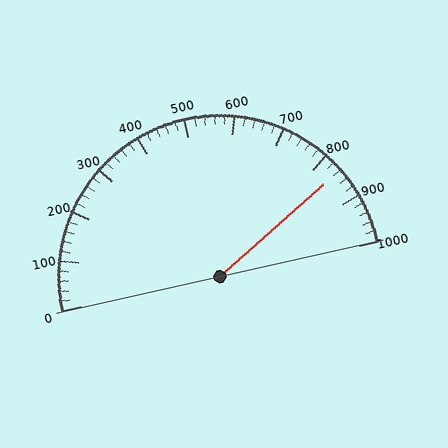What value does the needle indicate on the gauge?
The needle indicates approximately 840.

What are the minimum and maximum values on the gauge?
The gauge ranges from 0 to 1000.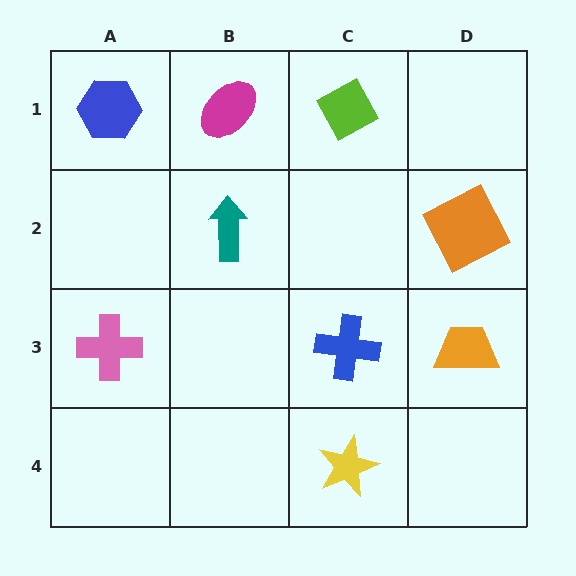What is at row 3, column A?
A pink cross.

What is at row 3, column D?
An orange trapezoid.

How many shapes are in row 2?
2 shapes.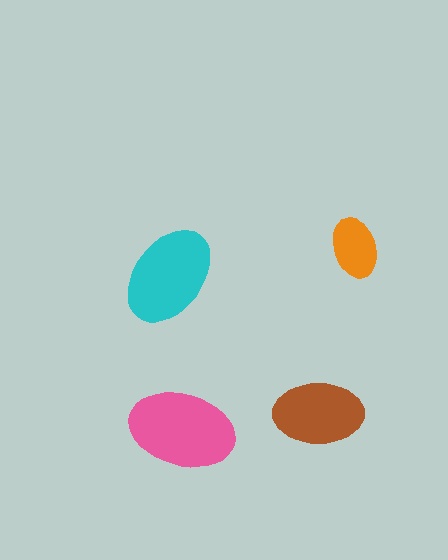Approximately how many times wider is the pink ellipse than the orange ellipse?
About 1.5 times wider.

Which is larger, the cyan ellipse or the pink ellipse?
The pink one.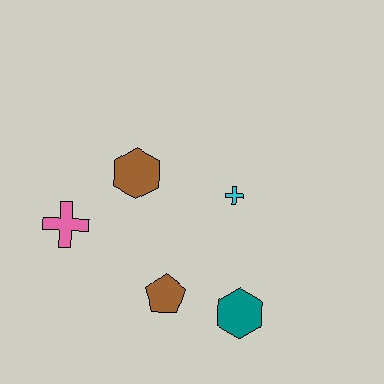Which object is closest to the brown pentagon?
The teal hexagon is closest to the brown pentagon.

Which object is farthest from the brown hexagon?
The teal hexagon is farthest from the brown hexagon.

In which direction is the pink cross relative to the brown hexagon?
The pink cross is to the left of the brown hexagon.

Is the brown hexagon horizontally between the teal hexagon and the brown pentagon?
No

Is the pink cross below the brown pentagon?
No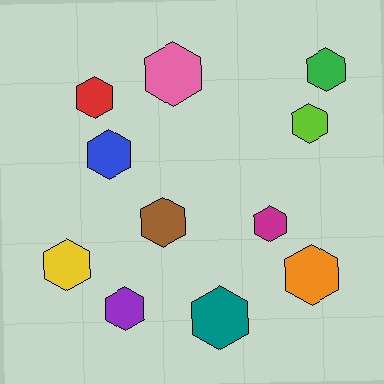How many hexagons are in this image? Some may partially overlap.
There are 11 hexagons.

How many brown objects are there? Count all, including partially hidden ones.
There is 1 brown object.